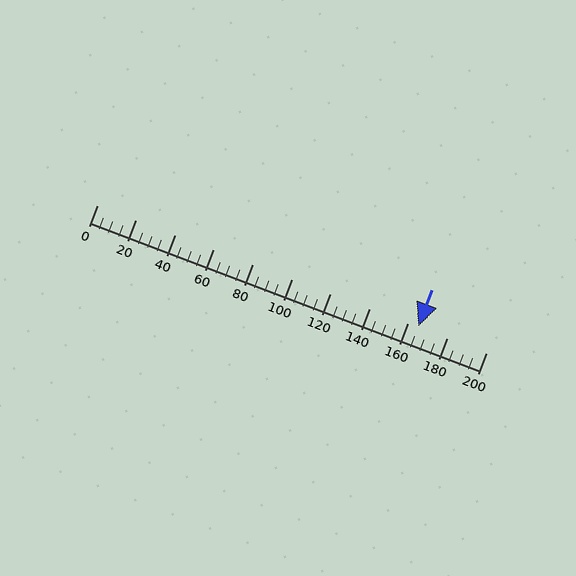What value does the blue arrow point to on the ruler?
The blue arrow points to approximately 165.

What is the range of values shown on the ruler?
The ruler shows values from 0 to 200.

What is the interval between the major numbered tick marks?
The major tick marks are spaced 20 units apart.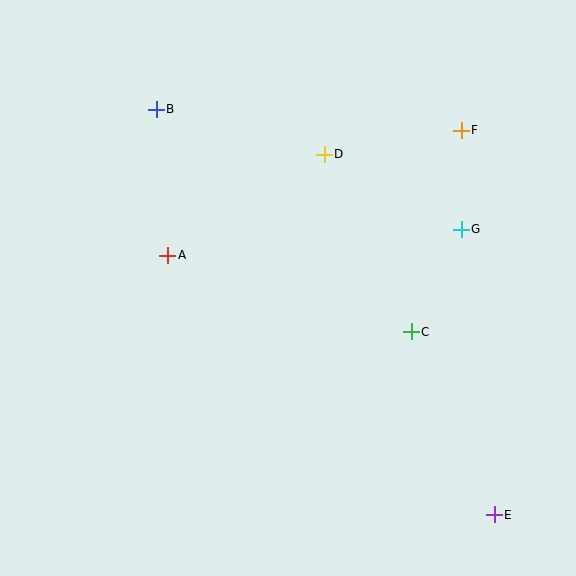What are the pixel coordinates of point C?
Point C is at (411, 332).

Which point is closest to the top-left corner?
Point B is closest to the top-left corner.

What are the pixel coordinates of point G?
Point G is at (461, 230).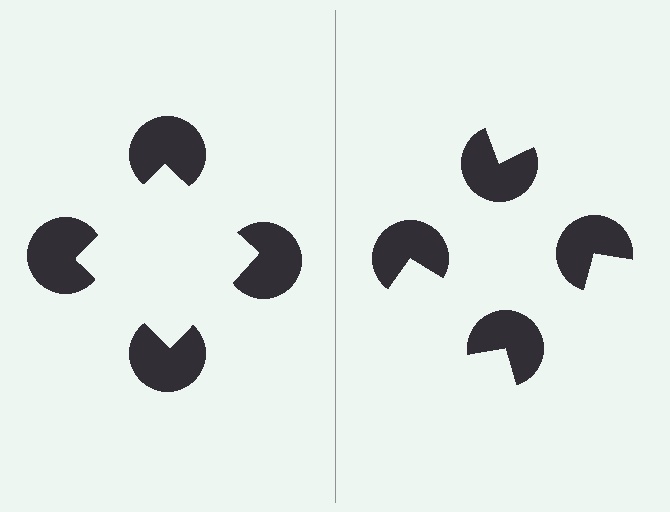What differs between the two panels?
The pac-man discs are positioned identically on both sides; only the wedge orientations differ. On the left they align to a square; on the right they are misaligned.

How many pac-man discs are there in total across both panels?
8 — 4 on each side.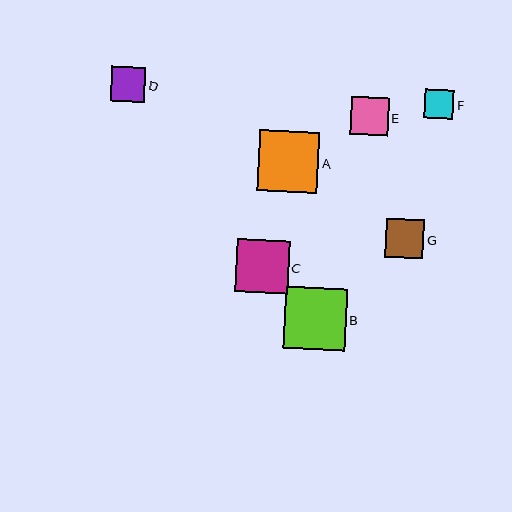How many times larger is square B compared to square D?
Square B is approximately 1.8 times the size of square D.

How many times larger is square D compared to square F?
Square D is approximately 1.2 times the size of square F.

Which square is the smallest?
Square F is the smallest with a size of approximately 29 pixels.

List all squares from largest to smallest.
From largest to smallest: B, A, C, G, E, D, F.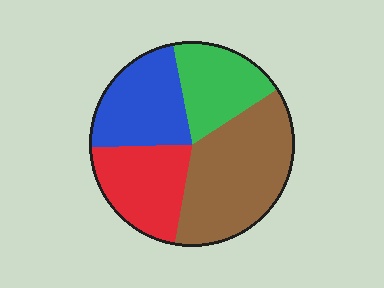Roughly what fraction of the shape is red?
Red covers about 20% of the shape.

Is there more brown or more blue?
Brown.